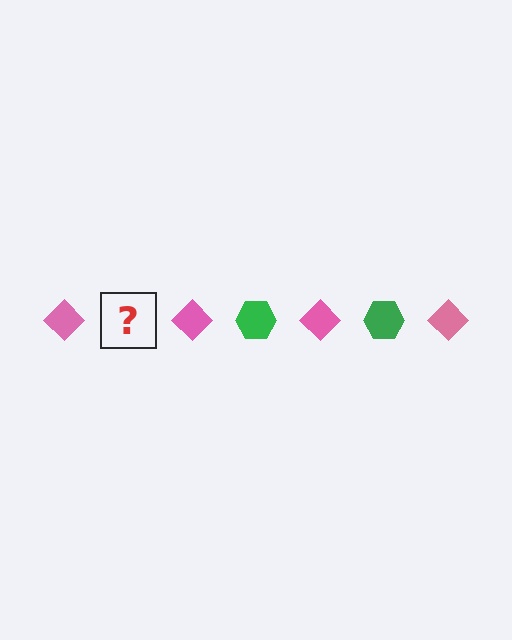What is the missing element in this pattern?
The missing element is a green hexagon.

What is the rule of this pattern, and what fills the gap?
The rule is that the pattern alternates between pink diamond and green hexagon. The gap should be filled with a green hexagon.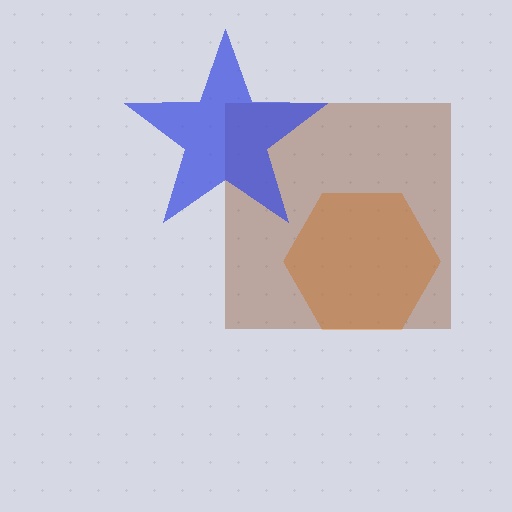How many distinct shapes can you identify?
There are 3 distinct shapes: an orange hexagon, a brown square, a blue star.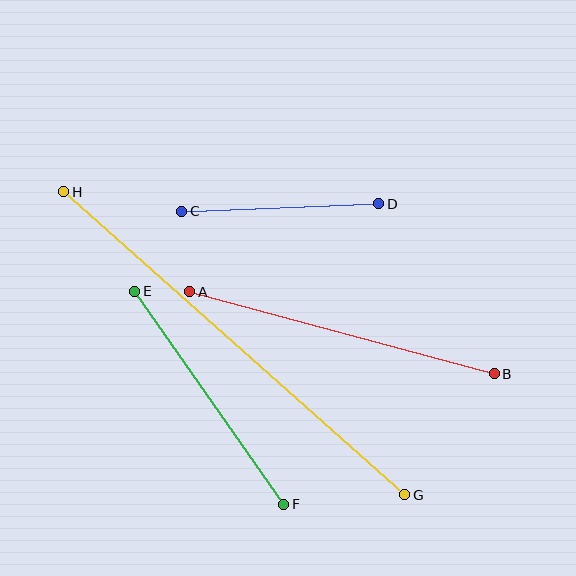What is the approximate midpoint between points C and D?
The midpoint is at approximately (280, 208) pixels.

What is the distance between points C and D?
The distance is approximately 197 pixels.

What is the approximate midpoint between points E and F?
The midpoint is at approximately (209, 398) pixels.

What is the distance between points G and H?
The distance is approximately 456 pixels.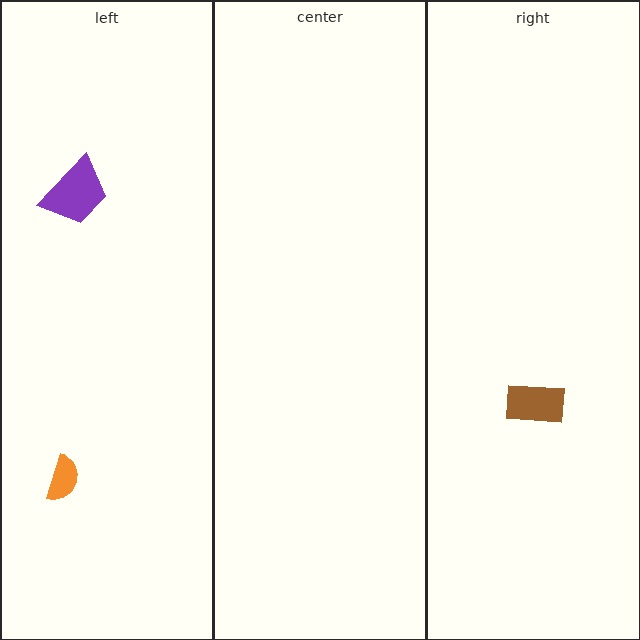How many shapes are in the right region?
1.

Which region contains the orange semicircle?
The left region.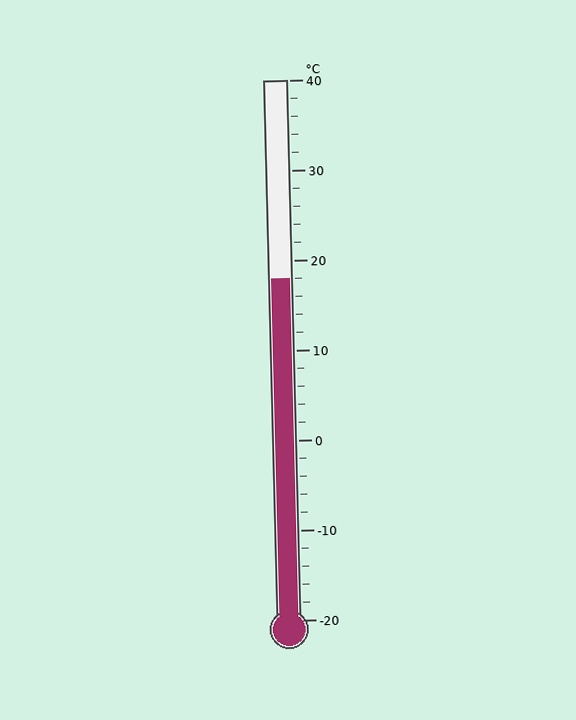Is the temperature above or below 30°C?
The temperature is below 30°C.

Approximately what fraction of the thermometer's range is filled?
The thermometer is filled to approximately 65% of its range.